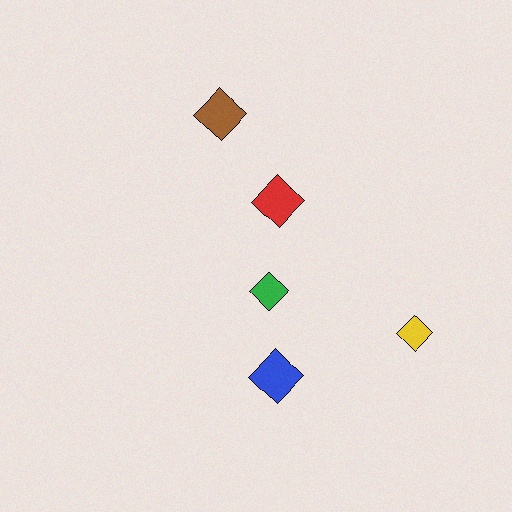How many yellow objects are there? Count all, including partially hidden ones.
There is 1 yellow object.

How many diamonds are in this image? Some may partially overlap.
There are 5 diamonds.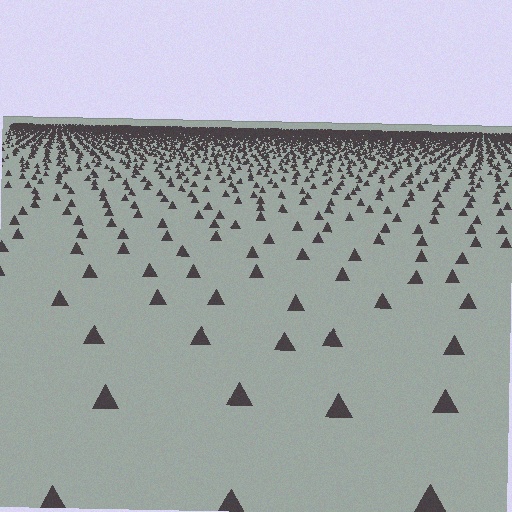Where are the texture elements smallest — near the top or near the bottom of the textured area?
Near the top.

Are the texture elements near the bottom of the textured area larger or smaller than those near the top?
Larger. Near the bottom, elements are closer to the viewer and appear at a bigger on-screen size.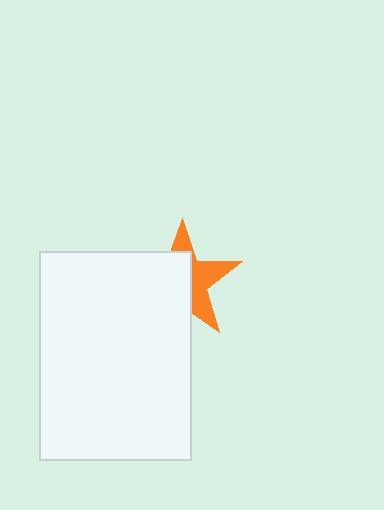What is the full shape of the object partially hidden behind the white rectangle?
The partially hidden object is an orange star.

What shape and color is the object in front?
The object in front is a white rectangle.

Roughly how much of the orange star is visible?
A small part of it is visible (roughly 43%).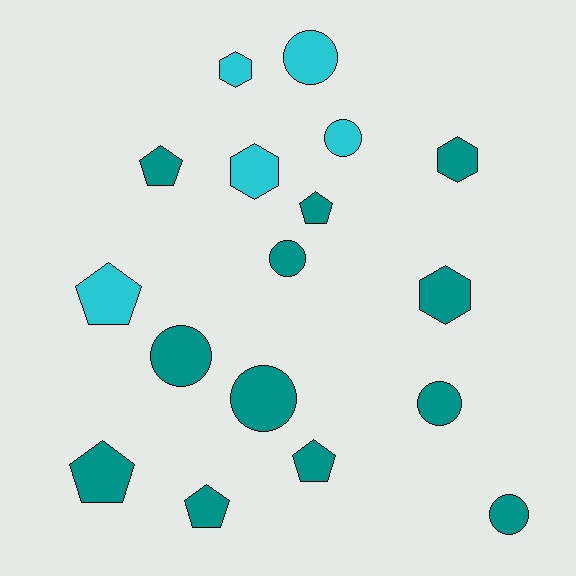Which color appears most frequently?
Teal, with 12 objects.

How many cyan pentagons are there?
There is 1 cyan pentagon.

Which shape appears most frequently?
Circle, with 7 objects.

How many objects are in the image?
There are 17 objects.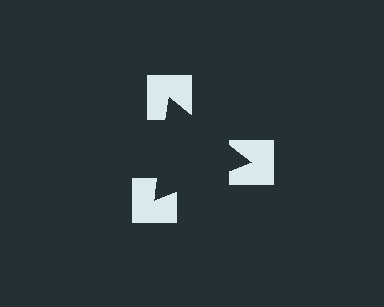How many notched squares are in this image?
There are 3 — one at each vertex of the illusory triangle.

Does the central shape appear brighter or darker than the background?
It typically appears slightly darker than the background, even though no actual brightness change is drawn.